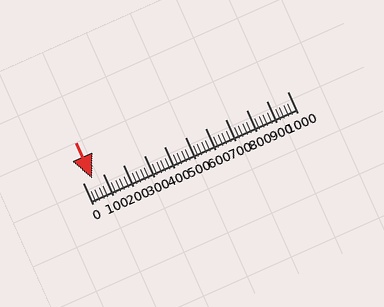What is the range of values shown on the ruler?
The ruler shows values from 0 to 1000.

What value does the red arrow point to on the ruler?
The red arrow points to approximately 49.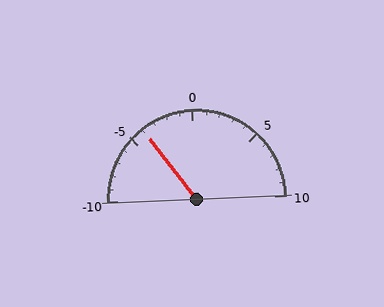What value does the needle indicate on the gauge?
The needle indicates approximately -4.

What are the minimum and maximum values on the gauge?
The gauge ranges from -10 to 10.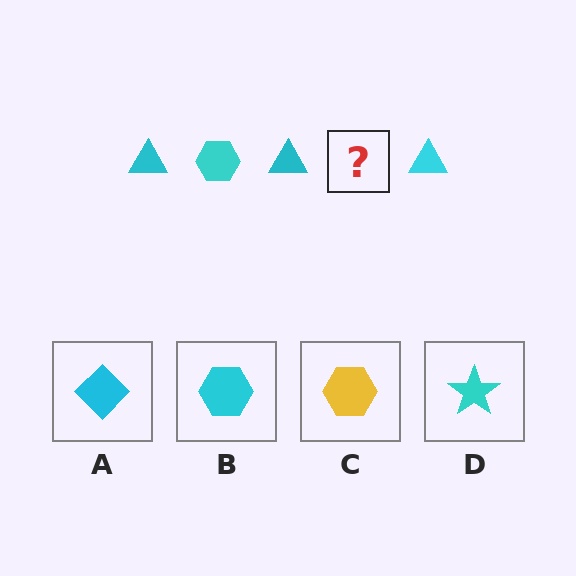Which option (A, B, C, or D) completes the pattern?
B.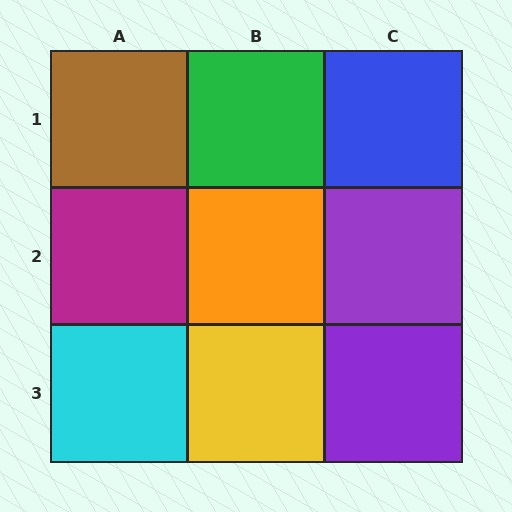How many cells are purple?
2 cells are purple.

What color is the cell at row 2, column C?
Purple.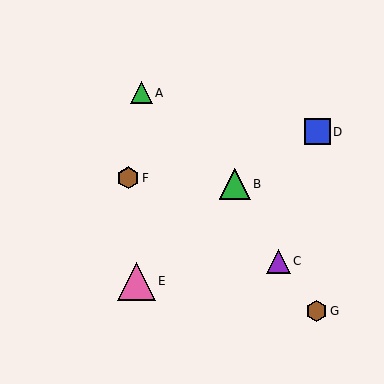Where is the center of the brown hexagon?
The center of the brown hexagon is at (128, 178).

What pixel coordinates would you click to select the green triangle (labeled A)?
Click at (141, 93) to select the green triangle A.